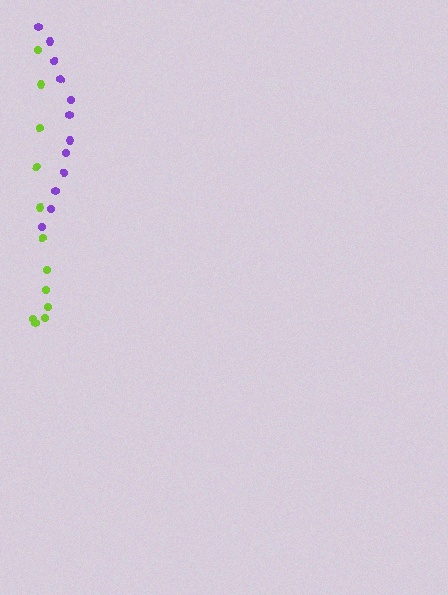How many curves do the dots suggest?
There are 2 distinct paths.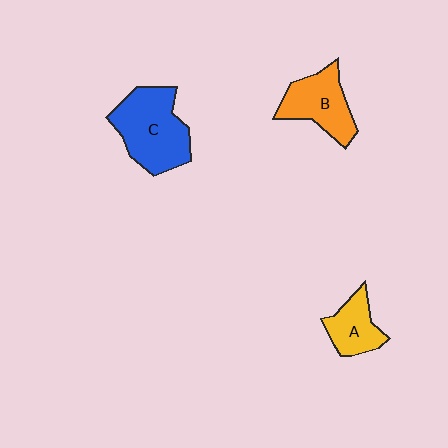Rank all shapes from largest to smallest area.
From largest to smallest: C (blue), B (orange), A (yellow).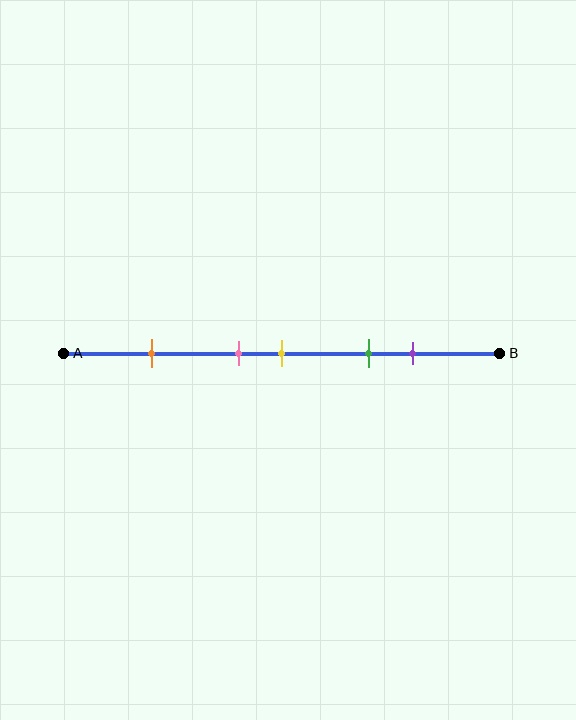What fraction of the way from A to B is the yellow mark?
The yellow mark is approximately 50% (0.5) of the way from A to B.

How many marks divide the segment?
There are 5 marks dividing the segment.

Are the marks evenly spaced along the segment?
No, the marks are not evenly spaced.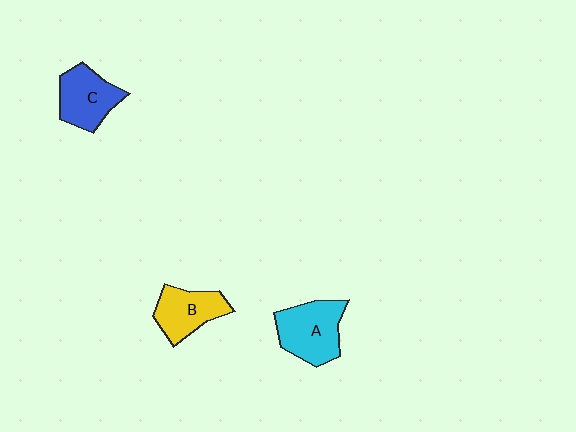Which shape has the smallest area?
Shape B (yellow).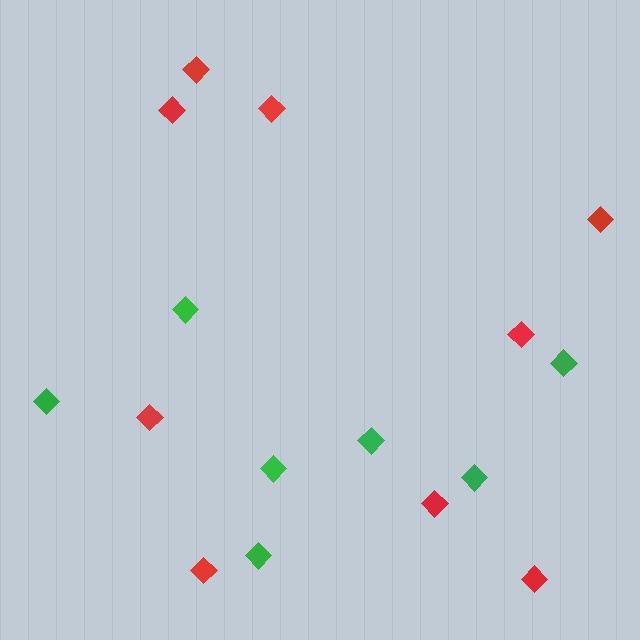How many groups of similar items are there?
There are 2 groups: one group of red diamonds (9) and one group of green diamonds (7).